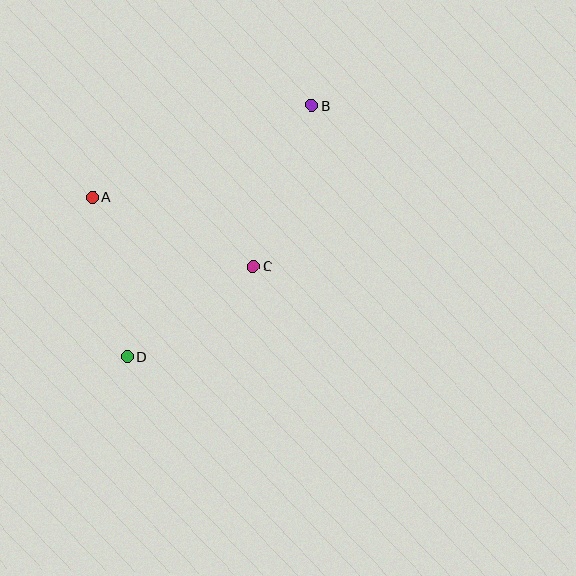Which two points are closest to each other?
Points C and D are closest to each other.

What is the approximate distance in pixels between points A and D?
The distance between A and D is approximately 163 pixels.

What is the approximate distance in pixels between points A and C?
The distance between A and C is approximately 175 pixels.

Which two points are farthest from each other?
Points B and D are farthest from each other.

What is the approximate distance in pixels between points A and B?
The distance between A and B is approximately 238 pixels.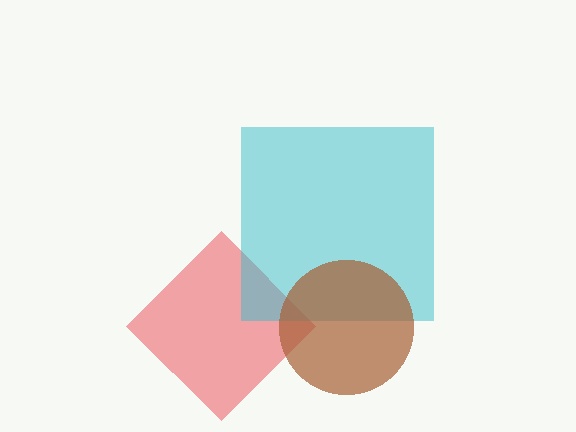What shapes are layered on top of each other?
The layered shapes are: a red diamond, a cyan square, a brown circle.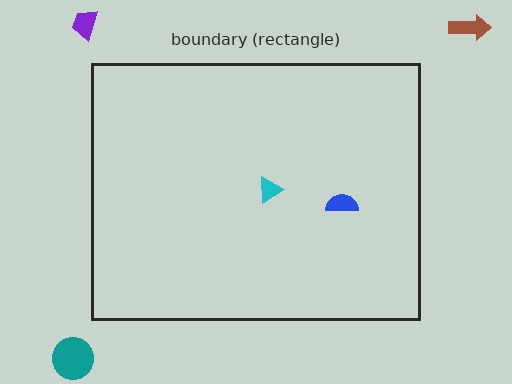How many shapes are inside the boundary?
2 inside, 3 outside.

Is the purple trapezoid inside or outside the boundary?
Outside.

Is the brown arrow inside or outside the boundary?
Outside.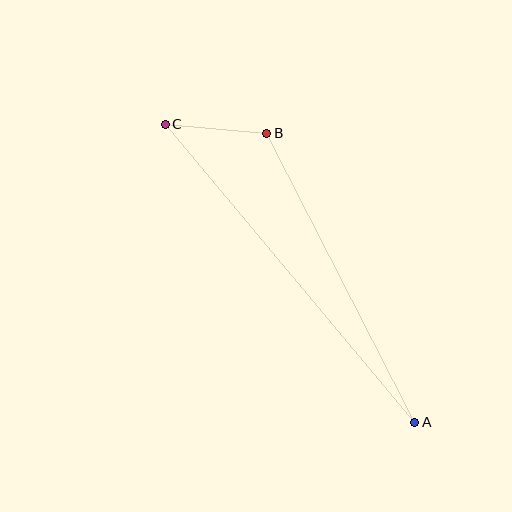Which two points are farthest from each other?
Points A and C are farthest from each other.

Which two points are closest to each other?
Points B and C are closest to each other.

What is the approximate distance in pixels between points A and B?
The distance between A and B is approximately 325 pixels.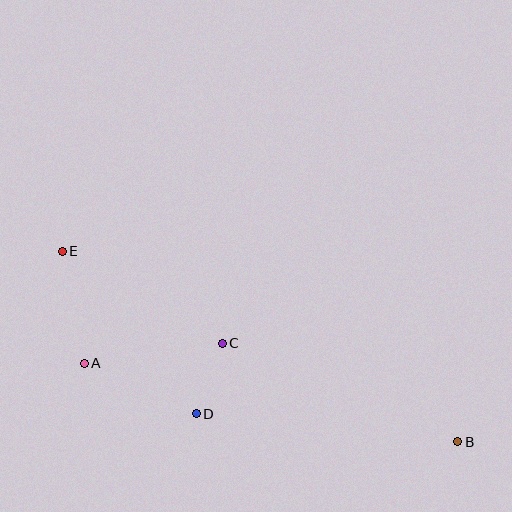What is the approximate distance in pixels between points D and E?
The distance between D and E is approximately 210 pixels.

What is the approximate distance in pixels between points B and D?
The distance between B and D is approximately 263 pixels.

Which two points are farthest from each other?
Points B and E are farthest from each other.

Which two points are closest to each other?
Points C and D are closest to each other.